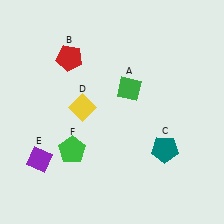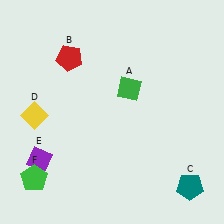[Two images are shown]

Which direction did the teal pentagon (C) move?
The teal pentagon (C) moved down.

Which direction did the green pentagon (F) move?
The green pentagon (F) moved left.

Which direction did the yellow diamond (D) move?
The yellow diamond (D) moved left.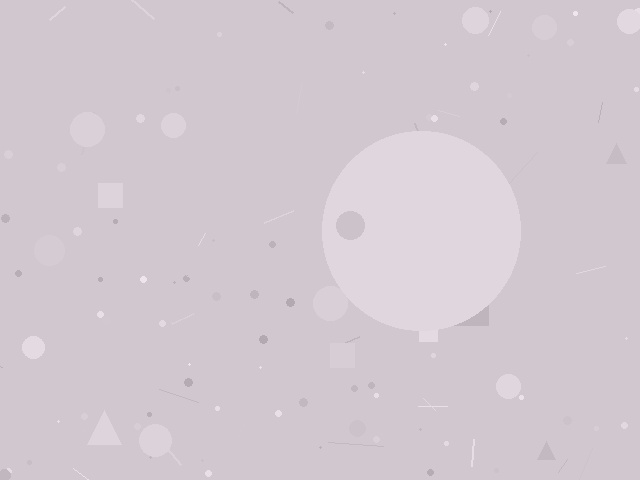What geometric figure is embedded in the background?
A circle is embedded in the background.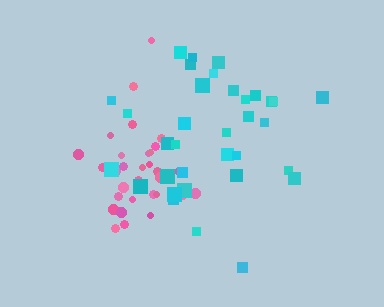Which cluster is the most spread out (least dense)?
Cyan.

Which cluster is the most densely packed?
Pink.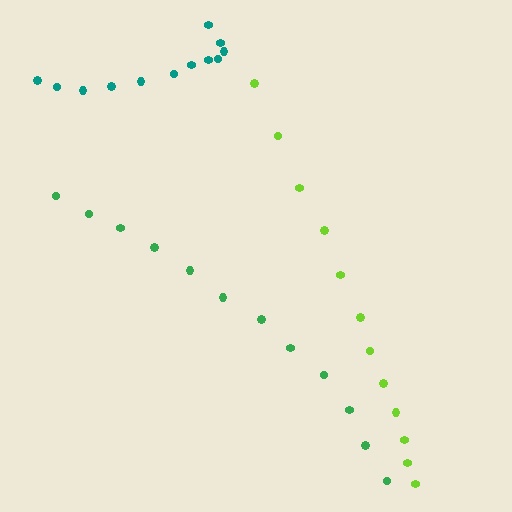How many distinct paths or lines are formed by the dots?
There are 3 distinct paths.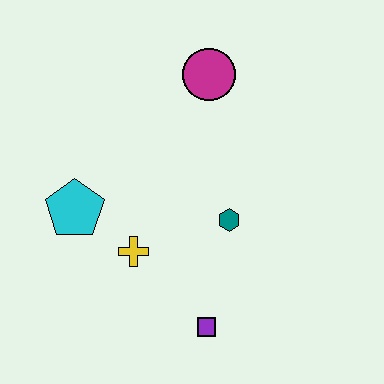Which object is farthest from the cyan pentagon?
The magenta circle is farthest from the cyan pentagon.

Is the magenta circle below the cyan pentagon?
No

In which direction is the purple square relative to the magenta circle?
The purple square is below the magenta circle.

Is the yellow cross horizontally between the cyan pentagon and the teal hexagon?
Yes